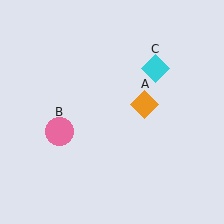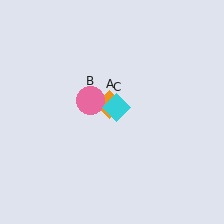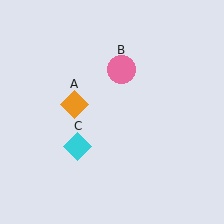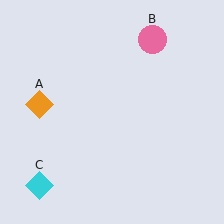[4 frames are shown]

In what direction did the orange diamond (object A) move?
The orange diamond (object A) moved left.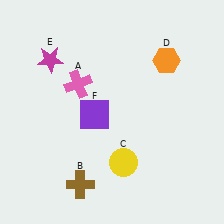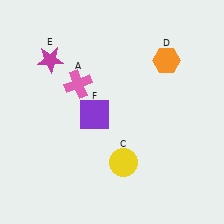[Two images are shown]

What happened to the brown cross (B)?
The brown cross (B) was removed in Image 2. It was in the bottom-left area of Image 1.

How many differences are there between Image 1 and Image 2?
There is 1 difference between the two images.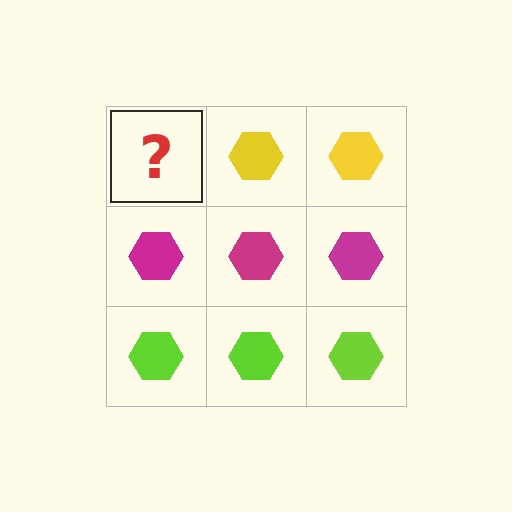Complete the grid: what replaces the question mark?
The question mark should be replaced with a yellow hexagon.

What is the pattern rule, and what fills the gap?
The rule is that each row has a consistent color. The gap should be filled with a yellow hexagon.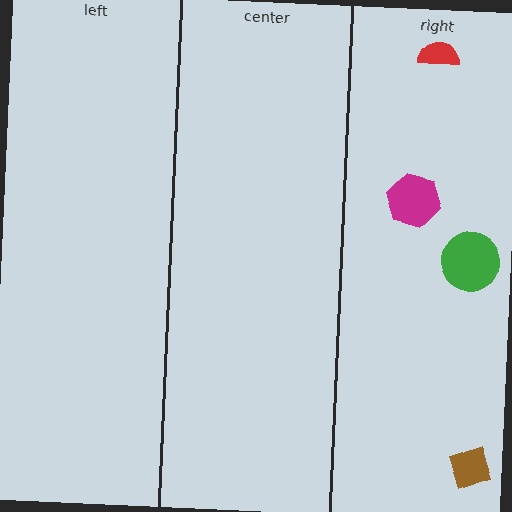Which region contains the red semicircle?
The right region.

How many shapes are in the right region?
4.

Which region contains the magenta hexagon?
The right region.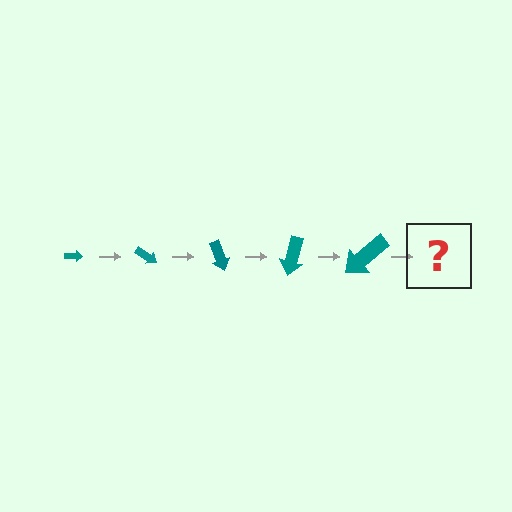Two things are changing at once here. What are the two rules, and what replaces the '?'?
The two rules are that the arrow grows larger each step and it rotates 35 degrees each step. The '?' should be an arrow, larger than the previous one and rotated 175 degrees from the start.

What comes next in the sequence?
The next element should be an arrow, larger than the previous one and rotated 175 degrees from the start.